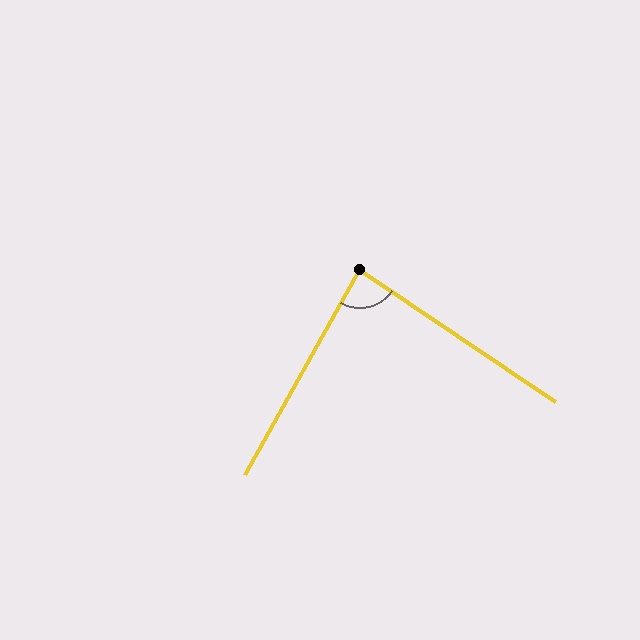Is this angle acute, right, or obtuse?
It is approximately a right angle.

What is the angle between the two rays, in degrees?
Approximately 85 degrees.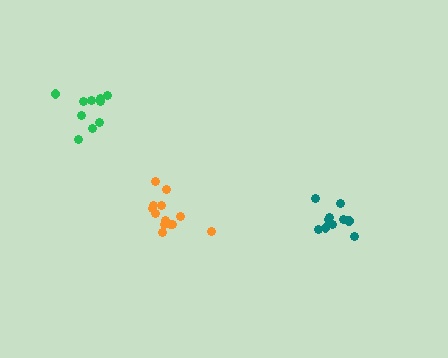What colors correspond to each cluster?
The clusters are colored: orange, teal, green.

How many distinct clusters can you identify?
There are 3 distinct clusters.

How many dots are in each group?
Group 1: 13 dots, Group 2: 11 dots, Group 3: 10 dots (34 total).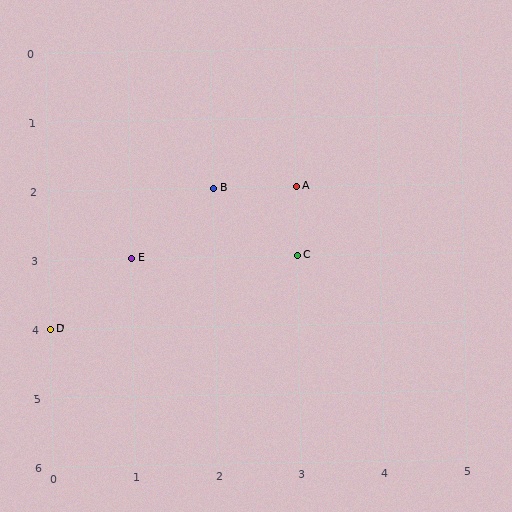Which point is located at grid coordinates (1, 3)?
Point E is at (1, 3).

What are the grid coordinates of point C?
Point C is at grid coordinates (3, 3).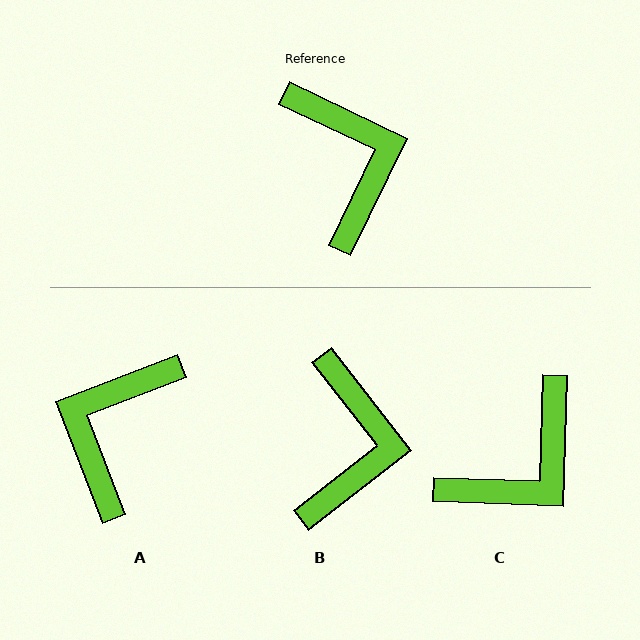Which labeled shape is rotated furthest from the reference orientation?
A, about 137 degrees away.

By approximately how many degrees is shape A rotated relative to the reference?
Approximately 137 degrees counter-clockwise.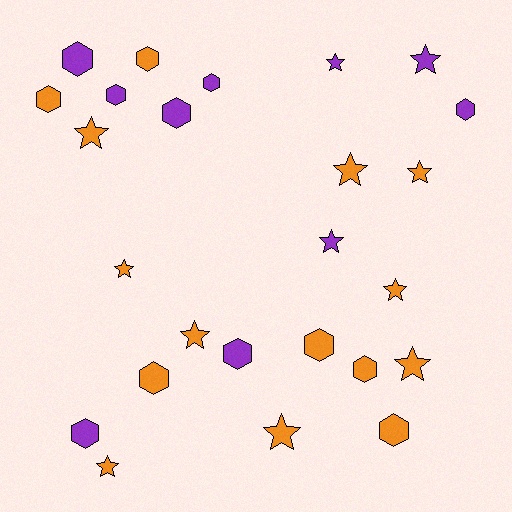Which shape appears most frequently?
Hexagon, with 13 objects.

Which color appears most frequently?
Orange, with 15 objects.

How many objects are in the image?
There are 25 objects.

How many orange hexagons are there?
There are 6 orange hexagons.